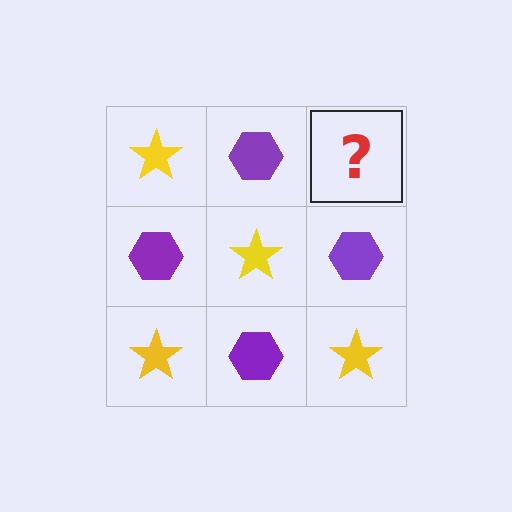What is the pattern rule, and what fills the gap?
The rule is that it alternates yellow star and purple hexagon in a checkerboard pattern. The gap should be filled with a yellow star.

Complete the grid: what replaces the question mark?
The question mark should be replaced with a yellow star.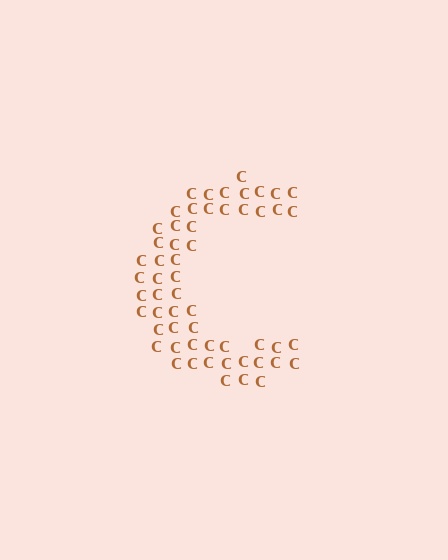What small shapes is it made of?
It is made of small letter C's.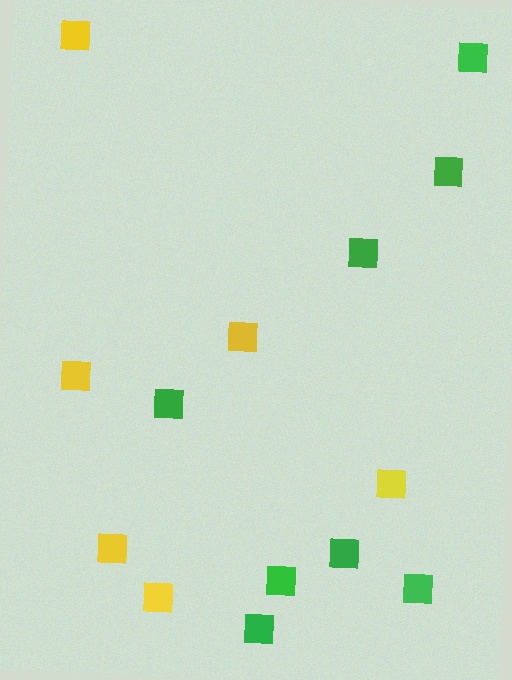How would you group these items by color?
There are 2 groups: one group of green squares (8) and one group of yellow squares (6).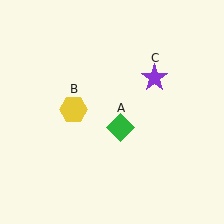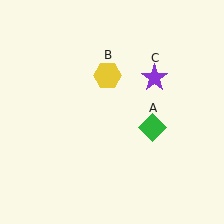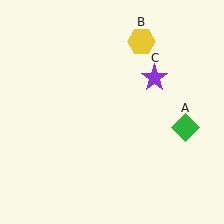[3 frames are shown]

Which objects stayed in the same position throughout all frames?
Purple star (object C) remained stationary.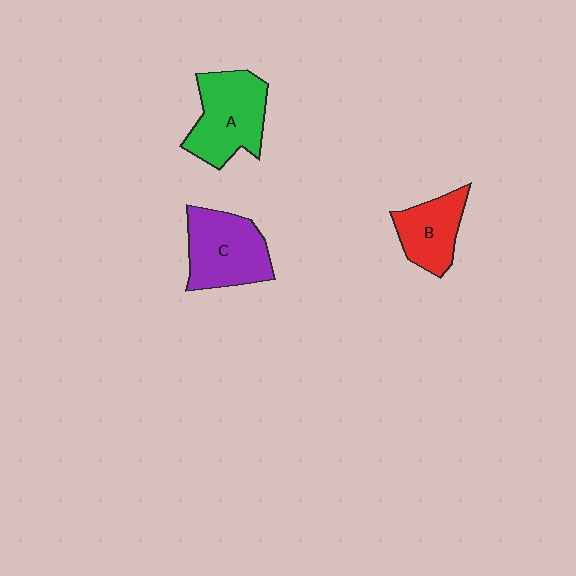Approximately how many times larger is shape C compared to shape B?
Approximately 1.4 times.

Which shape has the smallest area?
Shape B (red).